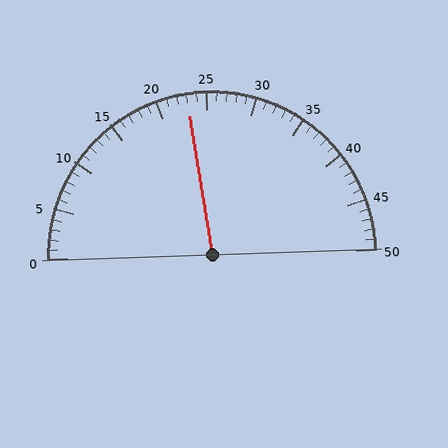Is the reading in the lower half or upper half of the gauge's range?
The reading is in the lower half of the range (0 to 50).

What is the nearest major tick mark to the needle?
The nearest major tick mark is 25.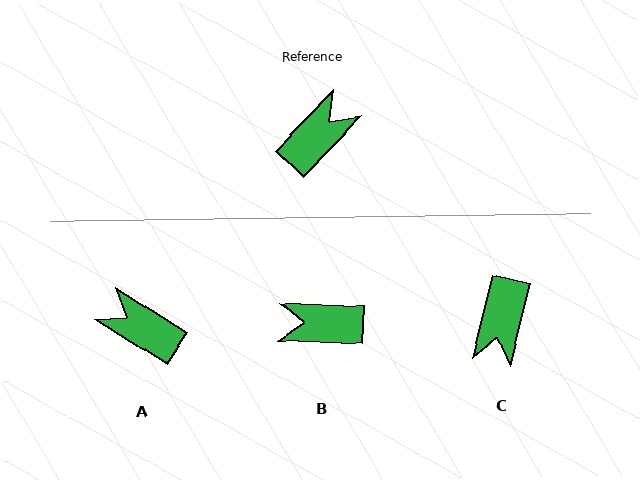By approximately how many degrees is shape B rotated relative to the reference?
Approximately 131 degrees counter-clockwise.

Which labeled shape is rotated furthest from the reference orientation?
C, about 150 degrees away.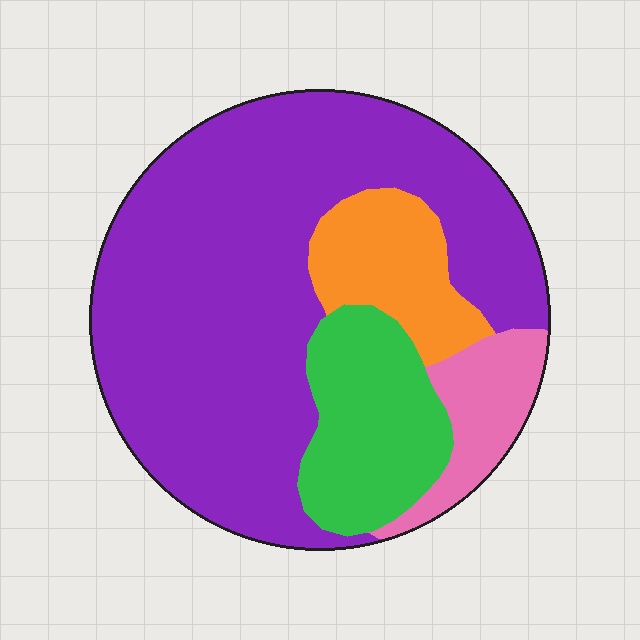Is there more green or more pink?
Green.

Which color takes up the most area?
Purple, at roughly 65%.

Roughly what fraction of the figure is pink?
Pink covers roughly 10% of the figure.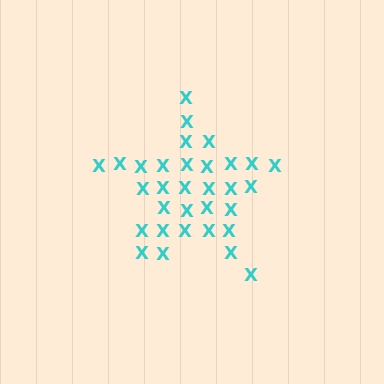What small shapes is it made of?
It is made of small letter X's.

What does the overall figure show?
The overall figure shows a star.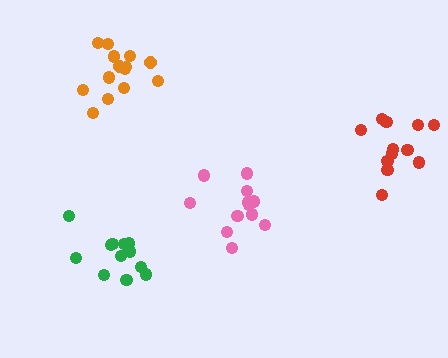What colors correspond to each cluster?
The clusters are colored: orange, green, red, pink.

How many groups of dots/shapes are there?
There are 4 groups.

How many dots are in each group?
Group 1: 14 dots, Group 2: 13 dots, Group 3: 12 dots, Group 4: 12 dots (51 total).